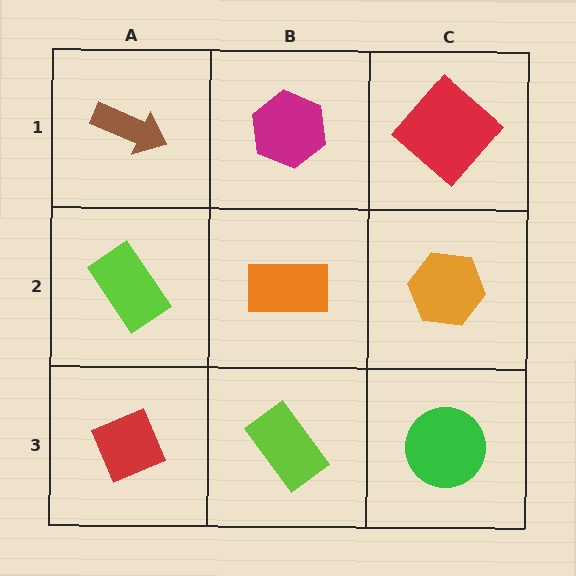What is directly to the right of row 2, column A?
An orange rectangle.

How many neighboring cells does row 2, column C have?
3.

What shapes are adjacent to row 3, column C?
An orange hexagon (row 2, column C), a lime rectangle (row 3, column B).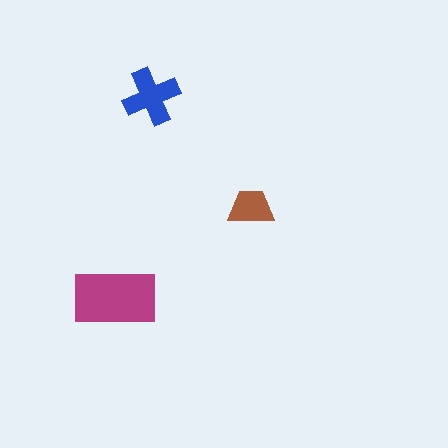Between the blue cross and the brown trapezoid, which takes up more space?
The blue cross.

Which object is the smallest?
The brown trapezoid.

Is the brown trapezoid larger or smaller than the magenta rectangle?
Smaller.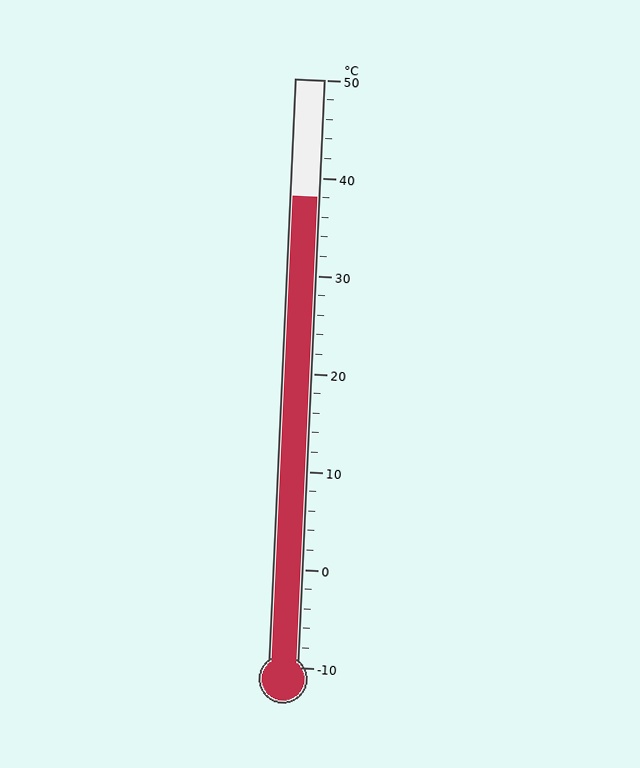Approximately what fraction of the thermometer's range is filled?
The thermometer is filled to approximately 80% of its range.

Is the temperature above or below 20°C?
The temperature is above 20°C.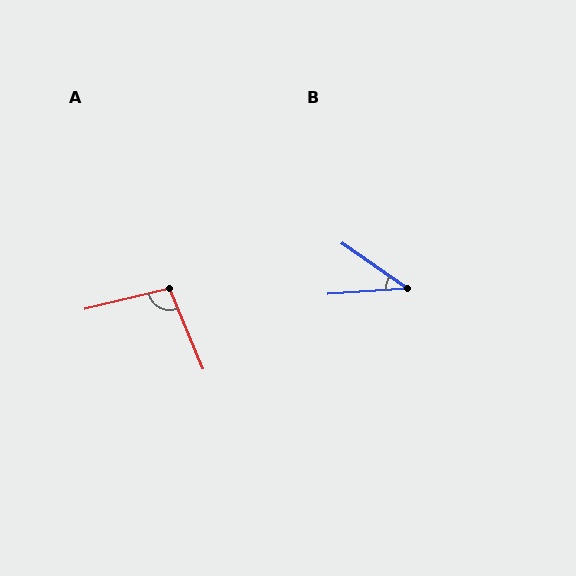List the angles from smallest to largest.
B (39°), A (99°).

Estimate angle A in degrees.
Approximately 99 degrees.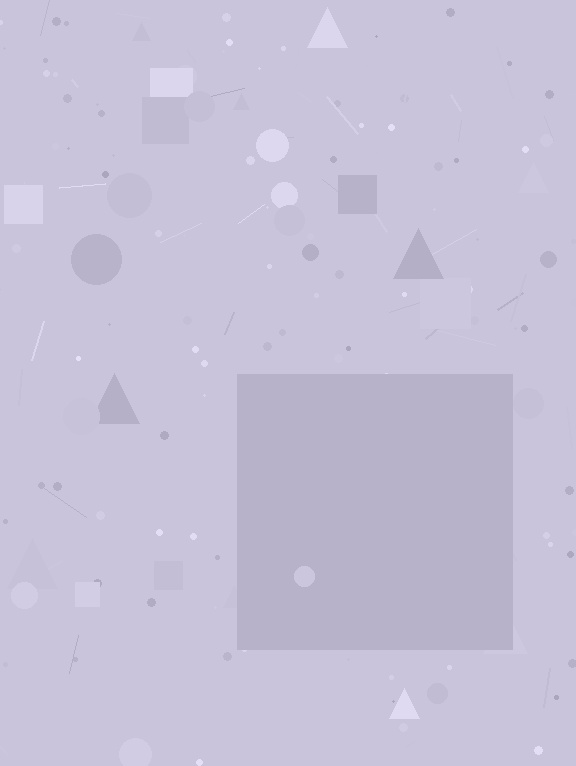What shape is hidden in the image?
A square is hidden in the image.